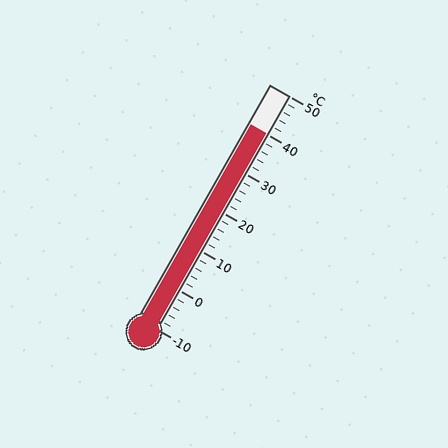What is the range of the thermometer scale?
The thermometer scale ranges from -10°C to 50°C.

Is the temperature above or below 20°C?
The temperature is above 20°C.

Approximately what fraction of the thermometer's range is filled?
The thermometer is filled to approximately 85% of its range.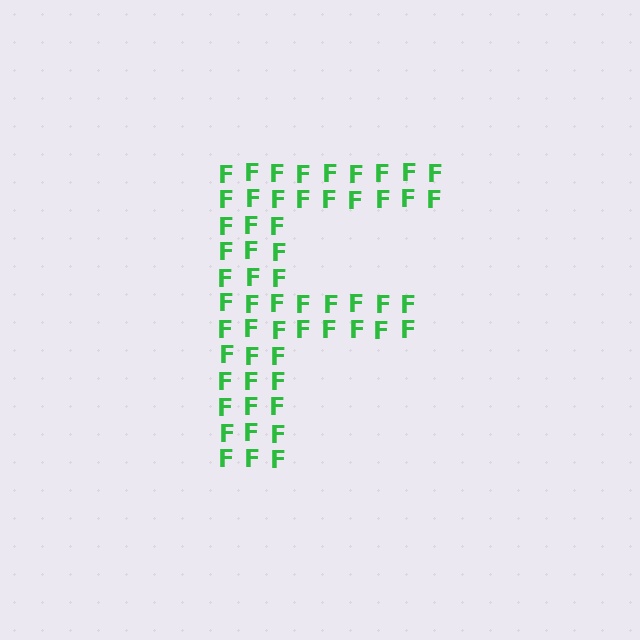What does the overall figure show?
The overall figure shows the letter F.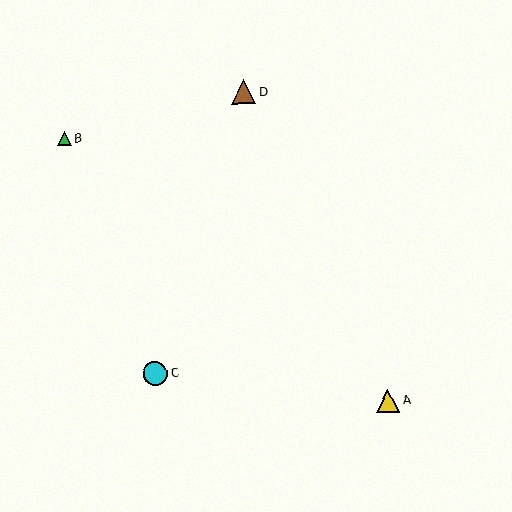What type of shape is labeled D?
Shape D is a brown triangle.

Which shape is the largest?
The brown triangle (labeled D) is the largest.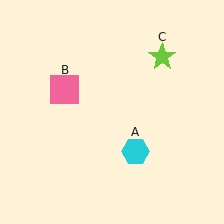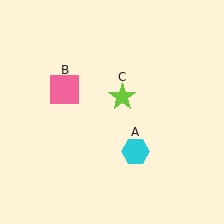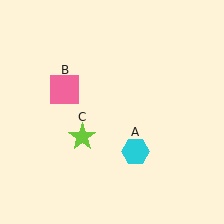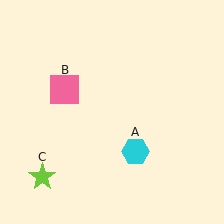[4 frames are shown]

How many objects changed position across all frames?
1 object changed position: lime star (object C).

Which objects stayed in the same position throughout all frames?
Cyan hexagon (object A) and pink square (object B) remained stationary.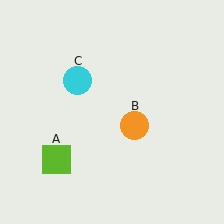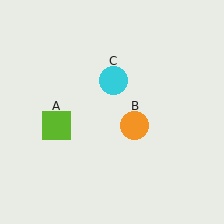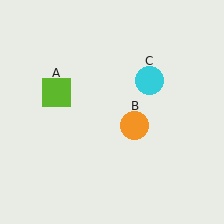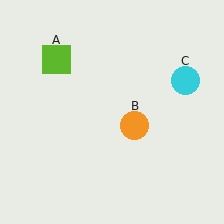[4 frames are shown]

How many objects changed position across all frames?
2 objects changed position: lime square (object A), cyan circle (object C).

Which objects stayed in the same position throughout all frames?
Orange circle (object B) remained stationary.